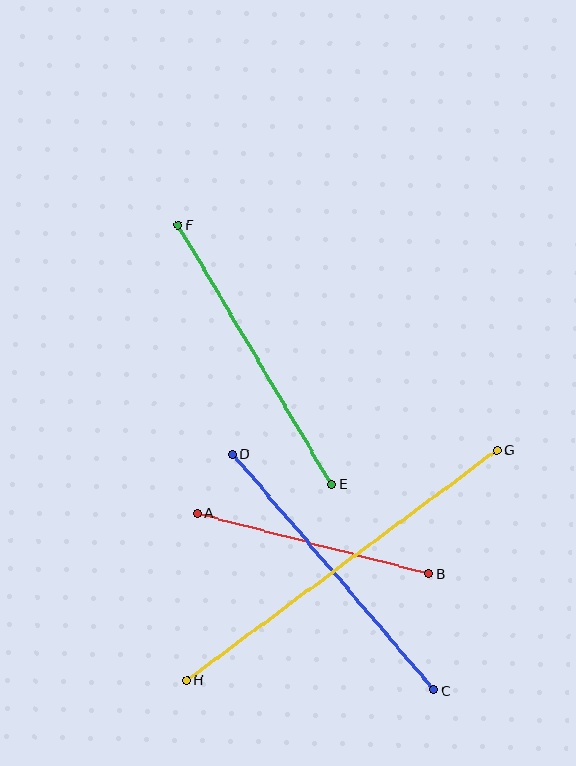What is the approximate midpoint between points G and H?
The midpoint is at approximately (342, 565) pixels.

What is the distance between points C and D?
The distance is approximately 310 pixels.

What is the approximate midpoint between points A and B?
The midpoint is at approximately (313, 544) pixels.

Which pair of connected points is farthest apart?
Points G and H are farthest apart.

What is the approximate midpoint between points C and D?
The midpoint is at approximately (333, 572) pixels.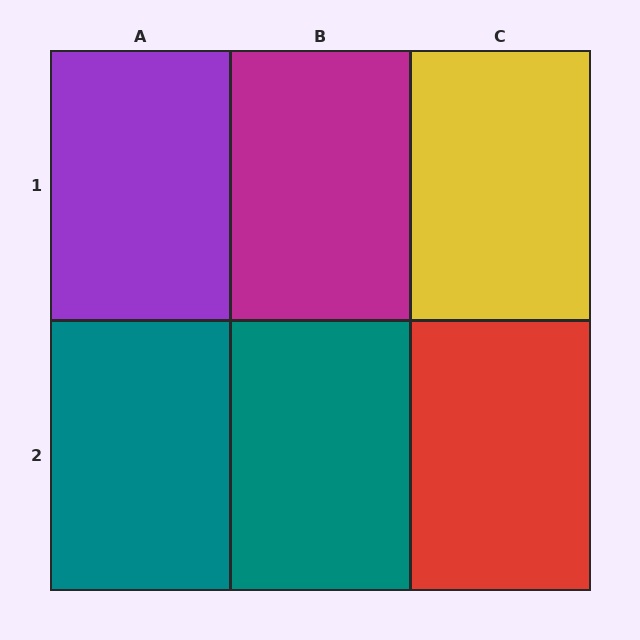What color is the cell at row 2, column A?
Teal.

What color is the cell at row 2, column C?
Red.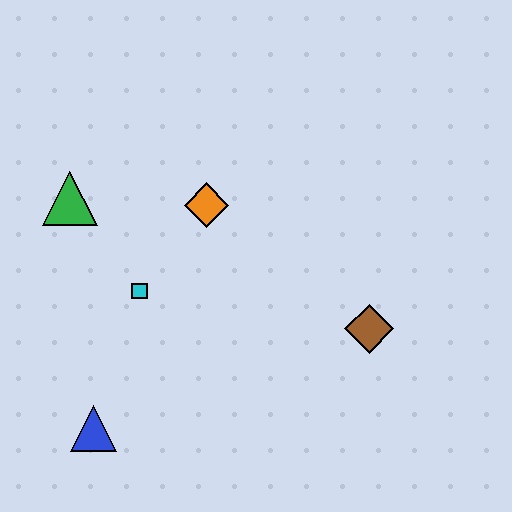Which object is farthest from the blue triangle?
The brown diamond is farthest from the blue triangle.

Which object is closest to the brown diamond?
The orange diamond is closest to the brown diamond.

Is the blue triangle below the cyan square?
Yes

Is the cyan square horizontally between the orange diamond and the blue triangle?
Yes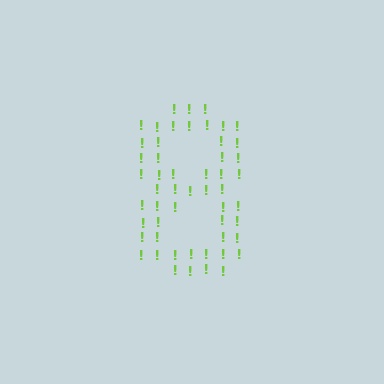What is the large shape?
The large shape is the digit 8.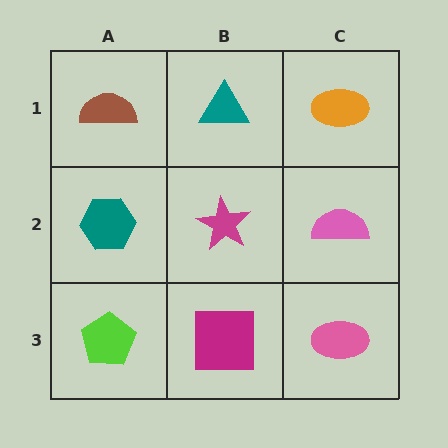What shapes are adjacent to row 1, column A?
A teal hexagon (row 2, column A), a teal triangle (row 1, column B).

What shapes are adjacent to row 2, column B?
A teal triangle (row 1, column B), a magenta square (row 3, column B), a teal hexagon (row 2, column A), a pink semicircle (row 2, column C).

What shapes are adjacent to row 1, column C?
A pink semicircle (row 2, column C), a teal triangle (row 1, column B).